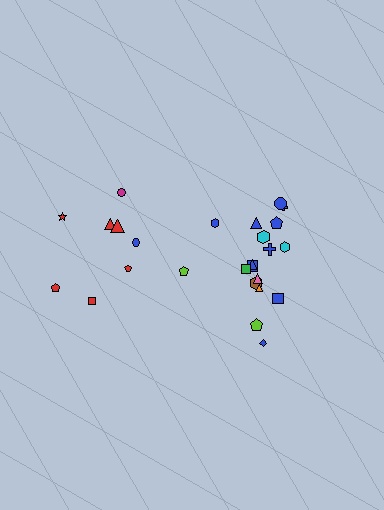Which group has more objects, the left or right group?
The right group.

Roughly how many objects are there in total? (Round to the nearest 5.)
Roughly 25 objects in total.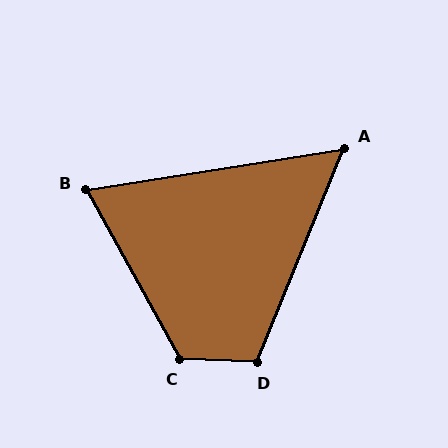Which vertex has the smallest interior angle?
A, at approximately 59 degrees.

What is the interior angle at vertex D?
Approximately 110 degrees (obtuse).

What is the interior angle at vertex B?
Approximately 70 degrees (acute).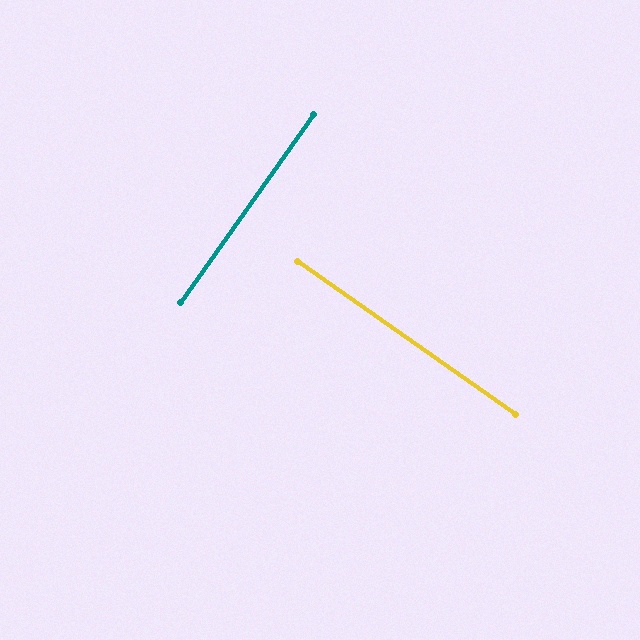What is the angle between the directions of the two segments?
Approximately 90 degrees.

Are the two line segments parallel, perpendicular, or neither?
Perpendicular — they meet at approximately 90°.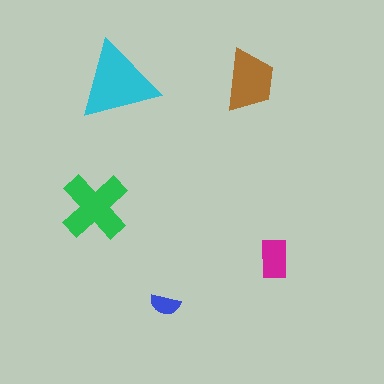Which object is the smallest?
The blue semicircle.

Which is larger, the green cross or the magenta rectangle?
The green cross.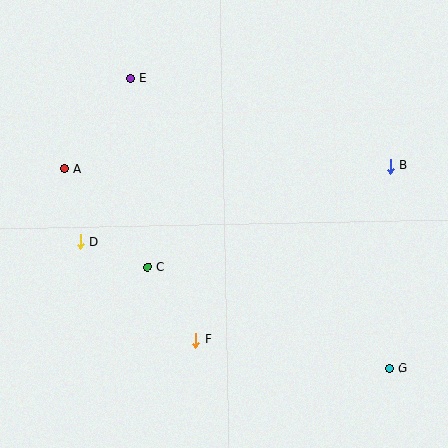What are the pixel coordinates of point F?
Point F is at (196, 340).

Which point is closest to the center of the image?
Point C at (147, 267) is closest to the center.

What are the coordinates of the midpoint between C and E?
The midpoint between C and E is at (139, 173).